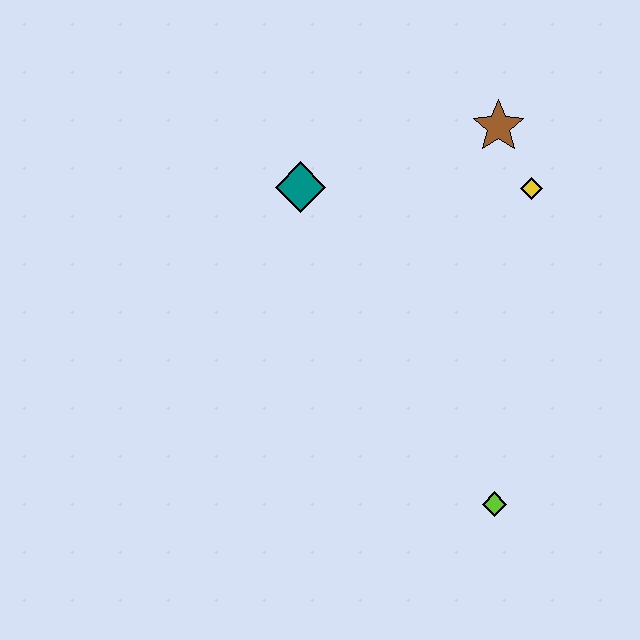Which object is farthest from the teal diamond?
The lime diamond is farthest from the teal diamond.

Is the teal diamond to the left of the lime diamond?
Yes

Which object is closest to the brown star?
The yellow diamond is closest to the brown star.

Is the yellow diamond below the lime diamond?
No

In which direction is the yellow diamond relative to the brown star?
The yellow diamond is below the brown star.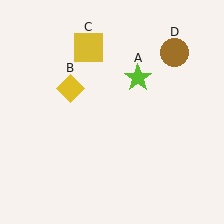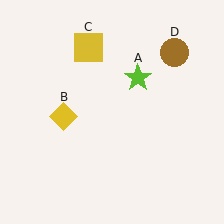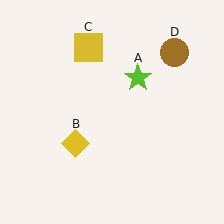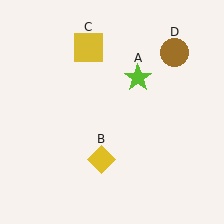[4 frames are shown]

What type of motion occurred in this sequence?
The yellow diamond (object B) rotated counterclockwise around the center of the scene.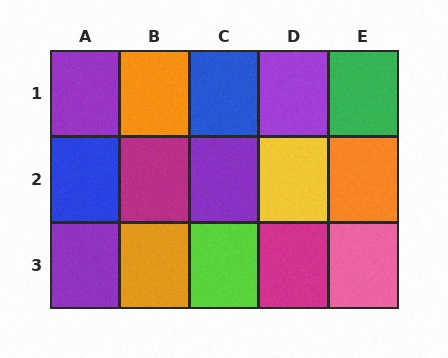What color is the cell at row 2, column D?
Yellow.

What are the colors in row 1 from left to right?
Purple, orange, blue, purple, green.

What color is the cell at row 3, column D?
Magenta.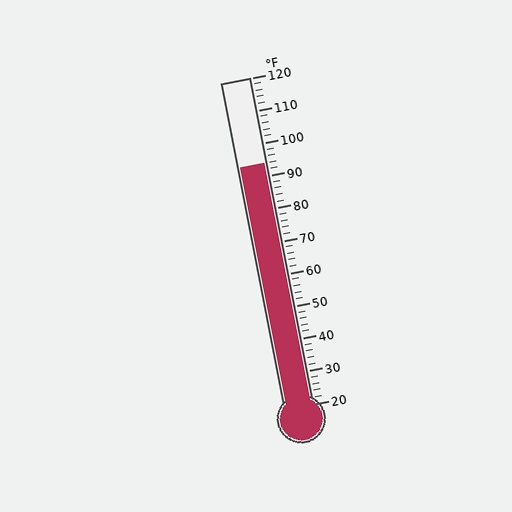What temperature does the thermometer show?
The thermometer shows approximately 94°F.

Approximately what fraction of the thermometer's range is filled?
The thermometer is filled to approximately 75% of its range.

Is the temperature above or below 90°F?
The temperature is above 90°F.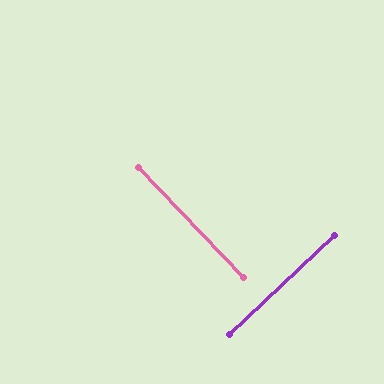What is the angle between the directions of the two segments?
Approximately 90 degrees.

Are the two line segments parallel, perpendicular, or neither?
Perpendicular — they meet at approximately 90°.